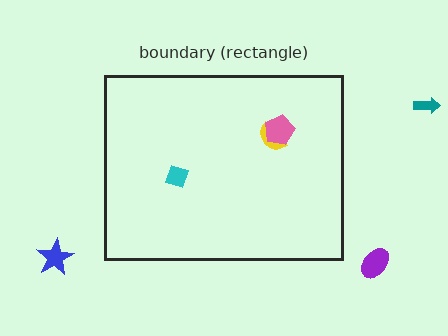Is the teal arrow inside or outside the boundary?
Outside.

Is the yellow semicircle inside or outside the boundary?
Inside.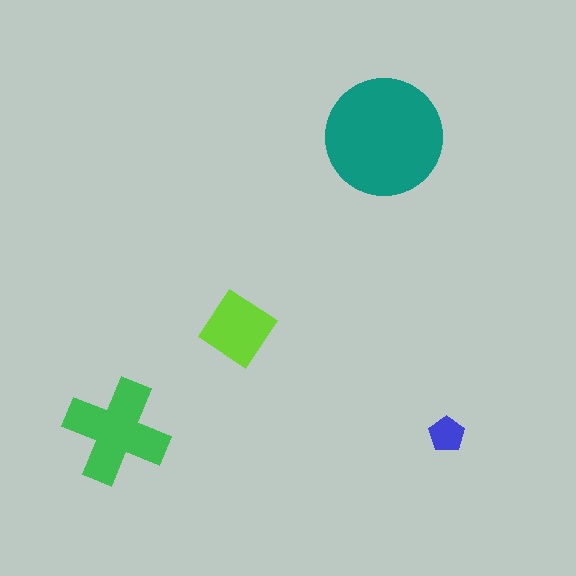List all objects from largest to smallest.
The teal circle, the green cross, the lime diamond, the blue pentagon.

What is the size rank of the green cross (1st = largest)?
2nd.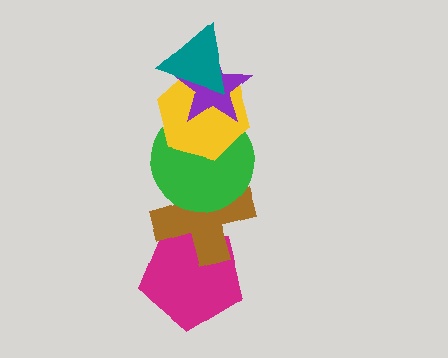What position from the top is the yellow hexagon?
The yellow hexagon is 3rd from the top.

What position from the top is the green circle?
The green circle is 4th from the top.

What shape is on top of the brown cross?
The green circle is on top of the brown cross.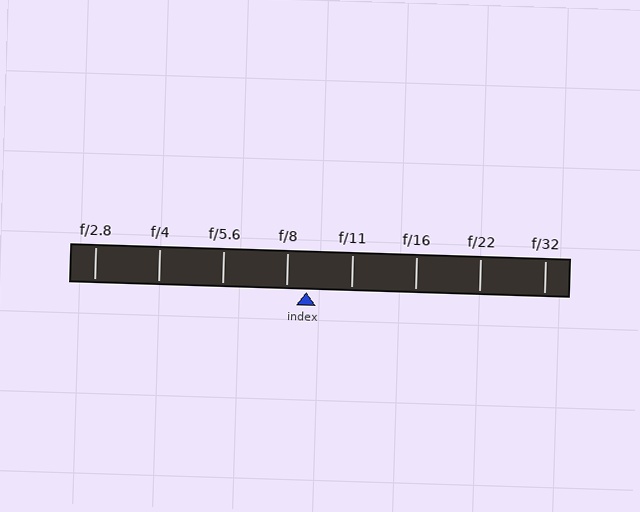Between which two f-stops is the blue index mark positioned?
The index mark is between f/8 and f/11.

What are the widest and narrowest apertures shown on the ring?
The widest aperture shown is f/2.8 and the narrowest is f/32.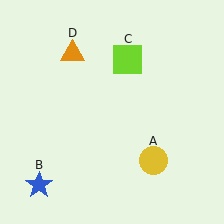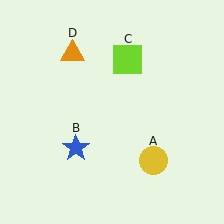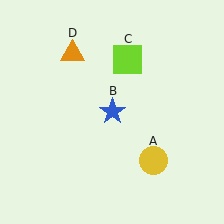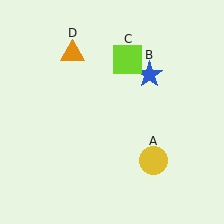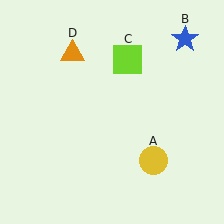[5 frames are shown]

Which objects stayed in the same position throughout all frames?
Yellow circle (object A) and lime square (object C) and orange triangle (object D) remained stationary.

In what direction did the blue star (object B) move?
The blue star (object B) moved up and to the right.